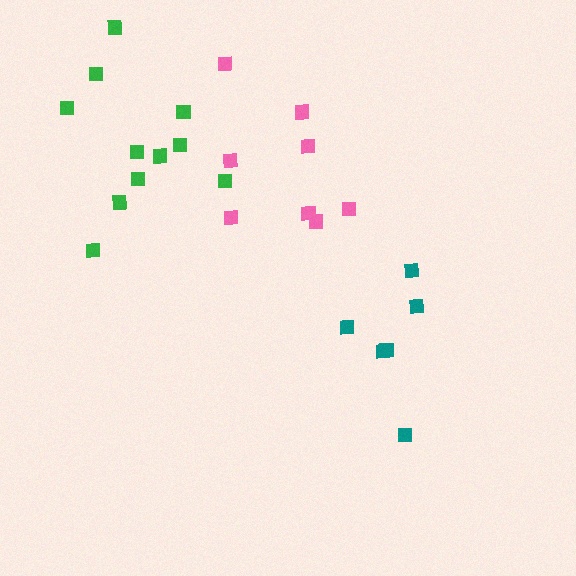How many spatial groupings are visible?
There are 3 spatial groupings.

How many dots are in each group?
Group 1: 6 dots, Group 2: 11 dots, Group 3: 8 dots (25 total).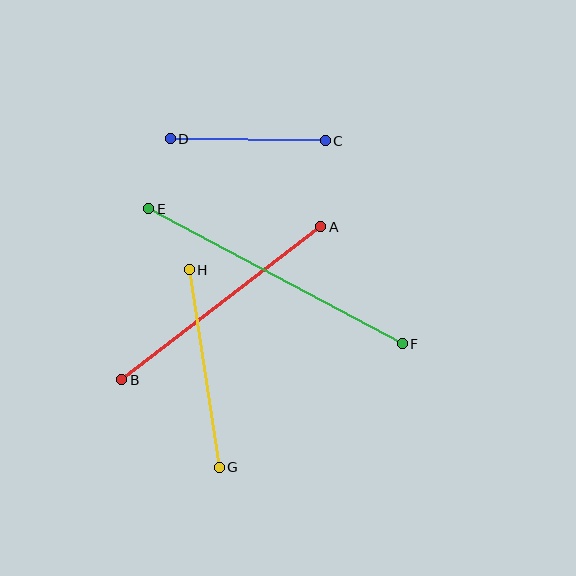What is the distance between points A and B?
The distance is approximately 251 pixels.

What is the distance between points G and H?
The distance is approximately 200 pixels.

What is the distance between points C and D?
The distance is approximately 155 pixels.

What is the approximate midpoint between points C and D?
The midpoint is at approximately (248, 140) pixels.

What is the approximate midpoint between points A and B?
The midpoint is at approximately (221, 303) pixels.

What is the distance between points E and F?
The distance is approximately 287 pixels.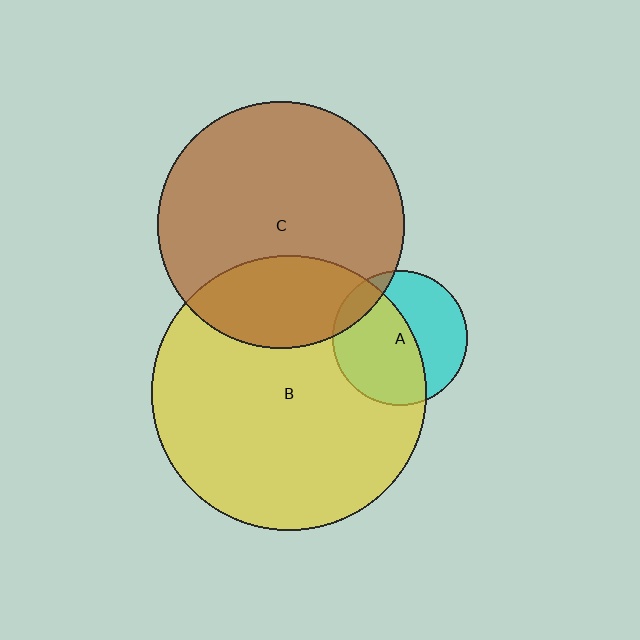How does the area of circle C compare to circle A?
Approximately 3.4 times.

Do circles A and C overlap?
Yes.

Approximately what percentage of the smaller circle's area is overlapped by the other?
Approximately 10%.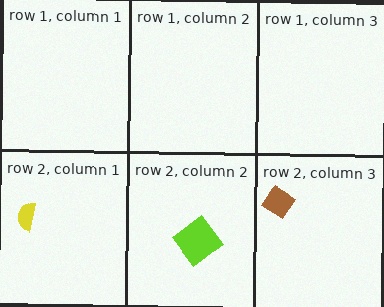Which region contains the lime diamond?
The row 2, column 2 region.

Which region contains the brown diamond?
The row 2, column 3 region.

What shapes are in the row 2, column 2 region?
The lime diamond.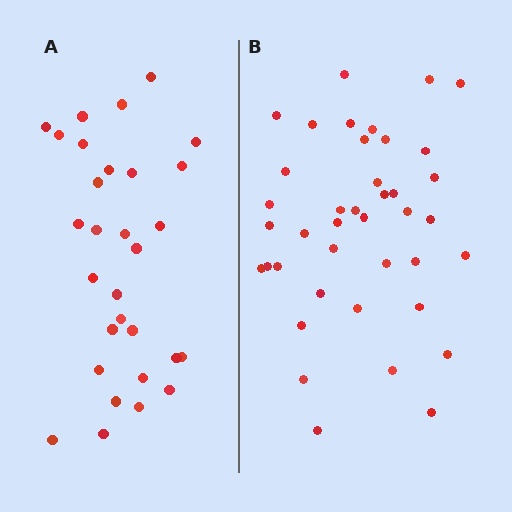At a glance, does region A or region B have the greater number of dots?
Region B (the right region) has more dots.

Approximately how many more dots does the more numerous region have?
Region B has roughly 10 or so more dots than region A.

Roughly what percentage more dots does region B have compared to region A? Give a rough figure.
About 35% more.